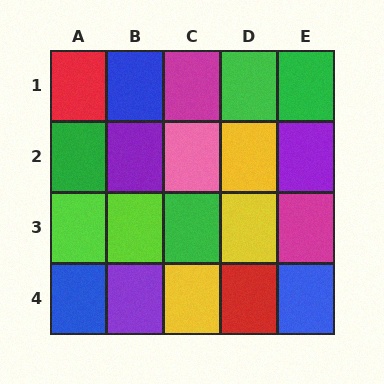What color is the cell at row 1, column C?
Magenta.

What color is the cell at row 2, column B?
Purple.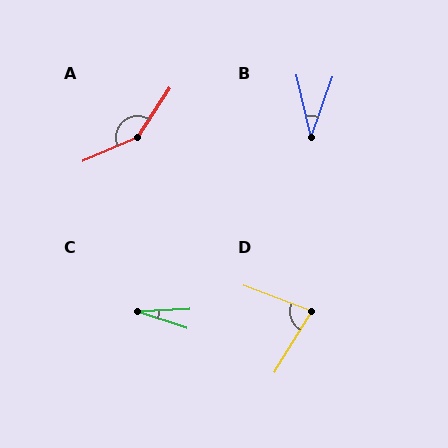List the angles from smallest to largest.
C (21°), B (33°), D (79°), A (146°).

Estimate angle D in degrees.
Approximately 79 degrees.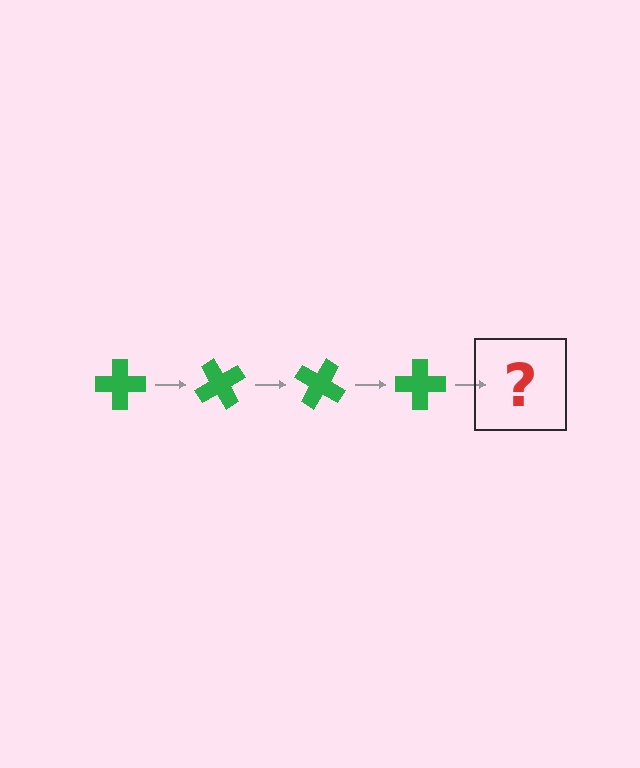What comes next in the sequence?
The next element should be a green cross rotated 240 degrees.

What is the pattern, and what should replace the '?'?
The pattern is that the cross rotates 60 degrees each step. The '?' should be a green cross rotated 240 degrees.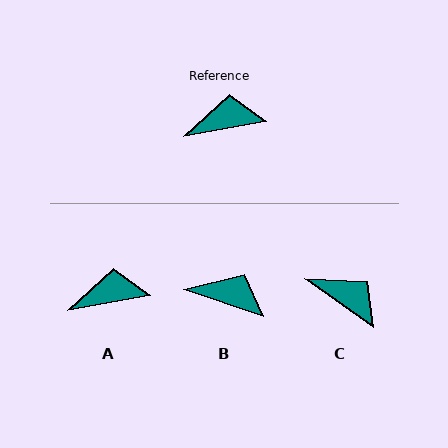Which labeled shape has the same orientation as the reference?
A.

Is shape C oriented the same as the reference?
No, it is off by about 45 degrees.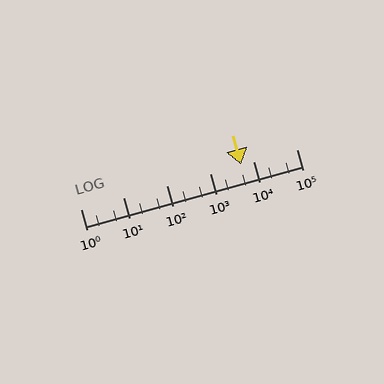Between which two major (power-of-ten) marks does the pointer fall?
The pointer is between 1000 and 10000.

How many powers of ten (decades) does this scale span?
The scale spans 5 decades, from 1 to 100000.